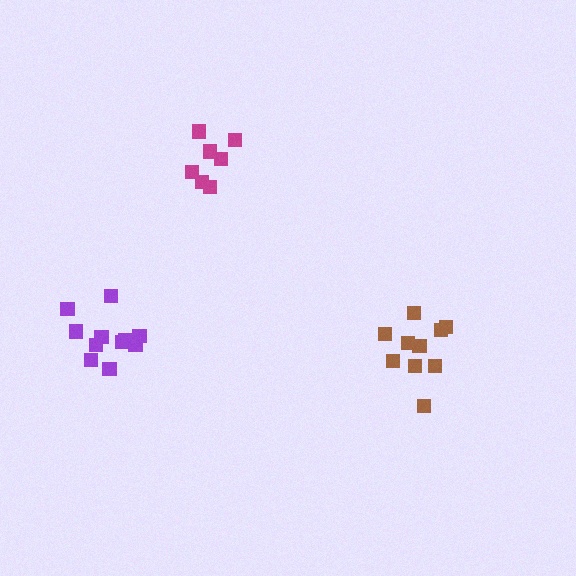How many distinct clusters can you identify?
There are 3 distinct clusters.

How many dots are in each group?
Group 1: 10 dots, Group 2: 7 dots, Group 3: 11 dots (28 total).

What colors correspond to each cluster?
The clusters are colored: brown, magenta, purple.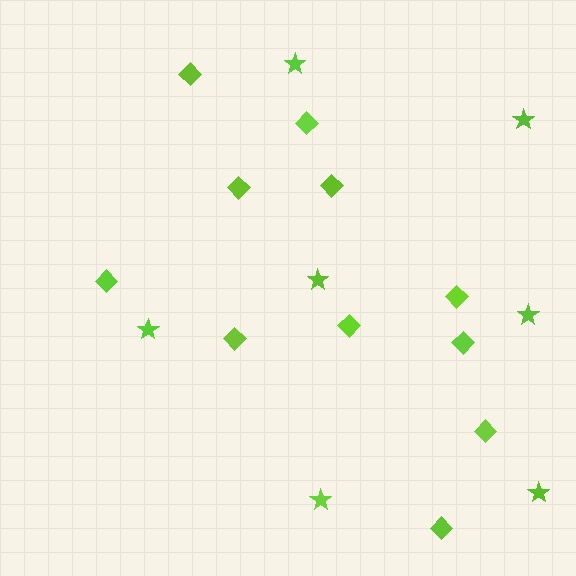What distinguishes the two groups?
There are 2 groups: one group of stars (7) and one group of diamonds (11).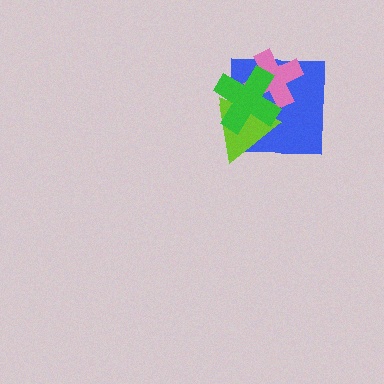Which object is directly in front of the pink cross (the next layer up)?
The lime triangle is directly in front of the pink cross.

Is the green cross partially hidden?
No, no other shape covers it.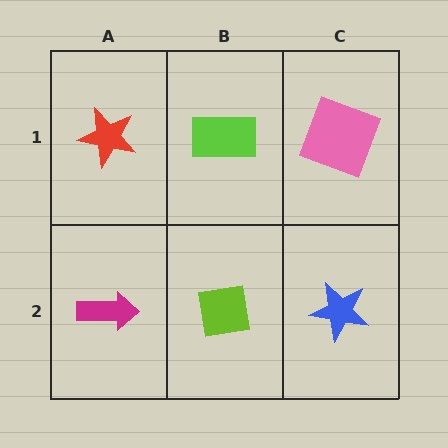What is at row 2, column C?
A blue star.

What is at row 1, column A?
A red star.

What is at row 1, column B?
A lime rectangle.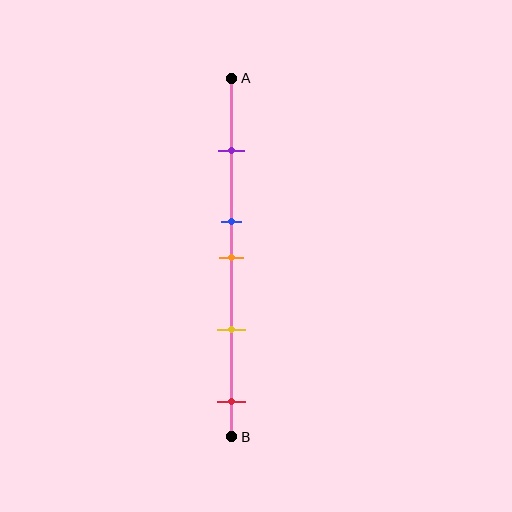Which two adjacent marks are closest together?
The blue and orange marks are the closest adjacent pair.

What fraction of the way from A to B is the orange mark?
The orange mark is approximately 50% (0.5) of the way from A to B.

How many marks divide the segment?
There are 5 marks dividing the segment.